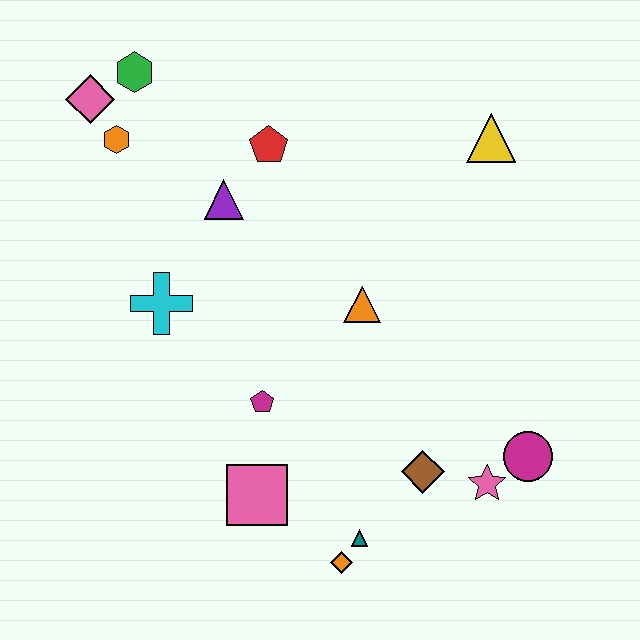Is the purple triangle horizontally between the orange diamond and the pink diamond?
Yes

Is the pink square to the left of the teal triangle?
Yes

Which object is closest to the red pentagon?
The purple triangle is closest to the red pentagon.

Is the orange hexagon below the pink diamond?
Yes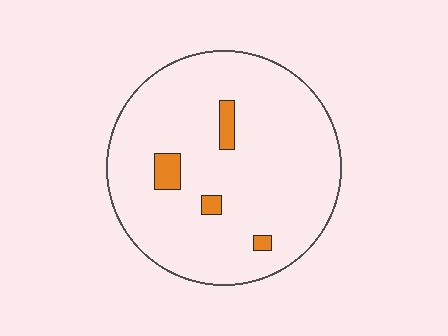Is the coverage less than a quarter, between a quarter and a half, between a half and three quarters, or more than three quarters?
Less than a quarter.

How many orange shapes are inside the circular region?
4.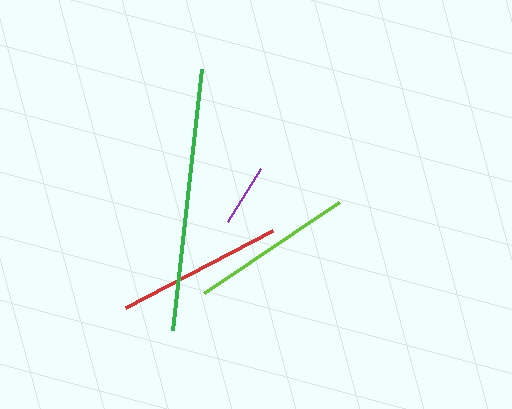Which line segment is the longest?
The green line is the longest at approximately 262 pixels.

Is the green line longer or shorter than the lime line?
The green line is longer than the lime line.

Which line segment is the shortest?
The purple line is the shortest at approximately 62 pixels.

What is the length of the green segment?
The green segment is approximately 262 pixels long.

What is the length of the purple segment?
The purple segment is approximately 62 pixels long.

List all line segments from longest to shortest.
From longest to shortest: green, red, lime, purple.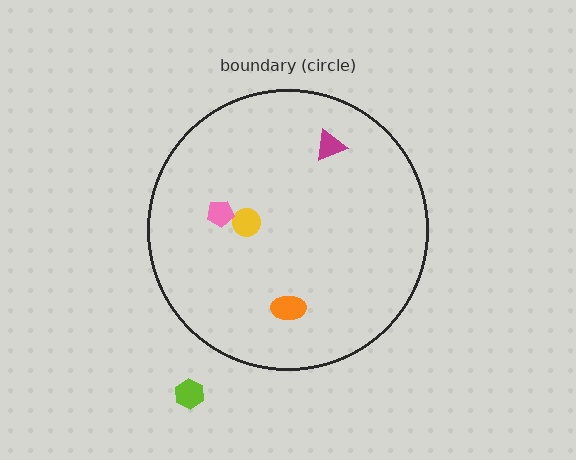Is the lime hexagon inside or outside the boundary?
Outside.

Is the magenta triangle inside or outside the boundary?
Inside.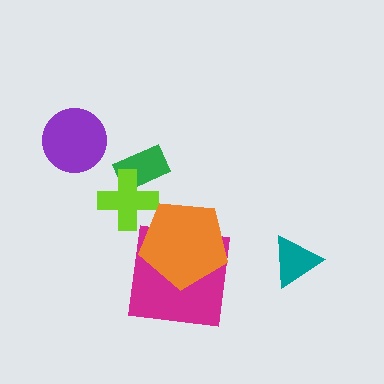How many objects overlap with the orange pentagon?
1 object overlaps with the orange pentagon.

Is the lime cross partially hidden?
No, no other shape covers it.